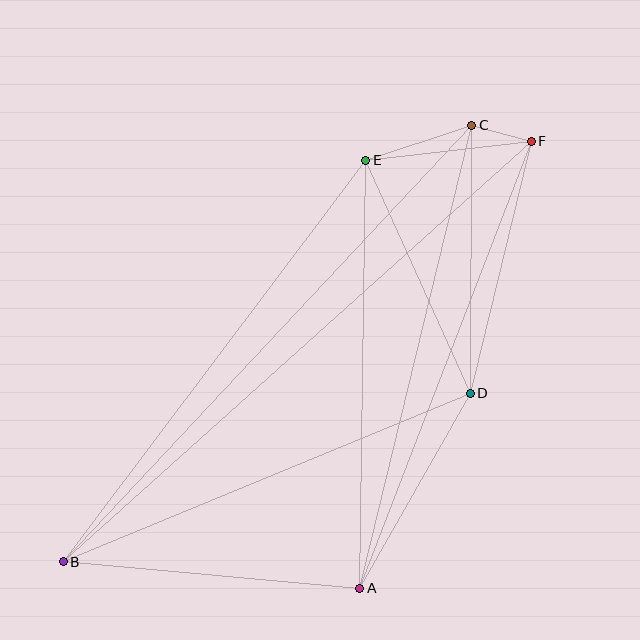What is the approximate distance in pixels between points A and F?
The distance between A and F is approximately 479 pixels.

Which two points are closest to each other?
Points C and F are closest to each other.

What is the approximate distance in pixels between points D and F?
The distance between D and F is approximately 259 pixels.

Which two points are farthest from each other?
Points B and F are farthest from each other.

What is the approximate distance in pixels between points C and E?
The distance between C and E is approximately 111 pixels.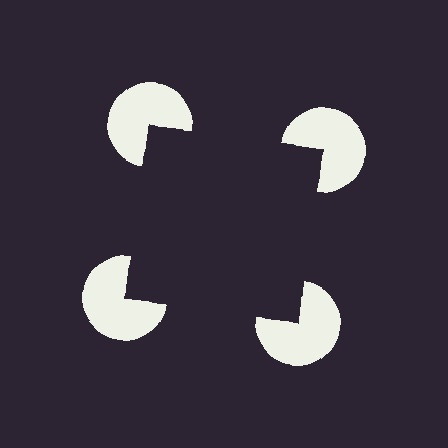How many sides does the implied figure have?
4 sides.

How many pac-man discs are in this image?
There are 4 — one at each vertex of the illusory square.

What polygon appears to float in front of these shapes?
An illusory square — its edges are inferred from the aligned wedge cuts in the pac-man discs, not physically drawn.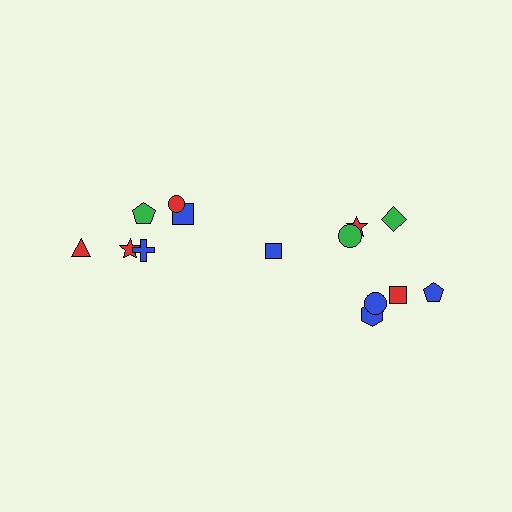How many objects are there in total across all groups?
There are 14 objects.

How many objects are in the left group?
There are 6 objects.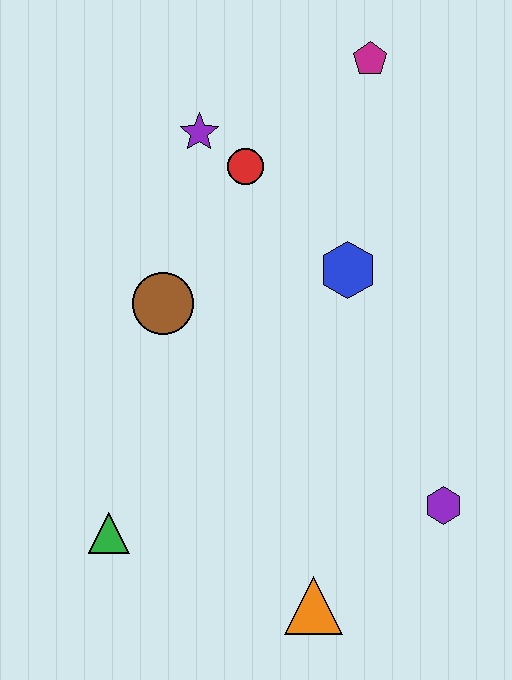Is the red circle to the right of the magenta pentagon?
No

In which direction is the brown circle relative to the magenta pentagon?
The brown circle is below the magenta pentagon.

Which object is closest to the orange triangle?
The purple hexagon is closest to the orange triangle.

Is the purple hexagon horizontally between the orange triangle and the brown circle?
No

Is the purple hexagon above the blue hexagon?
No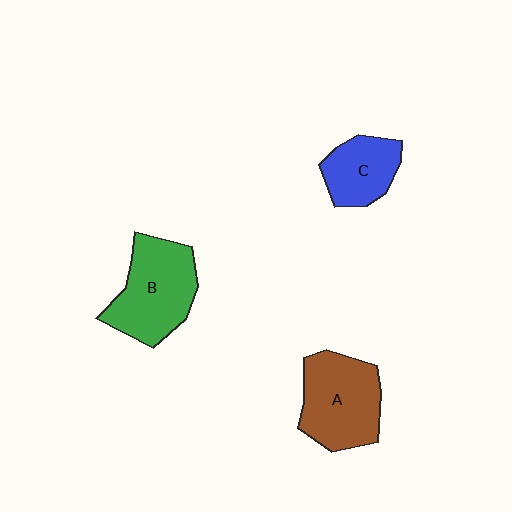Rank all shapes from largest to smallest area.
From largest to smallest: B (green), A (brown), C (blue).